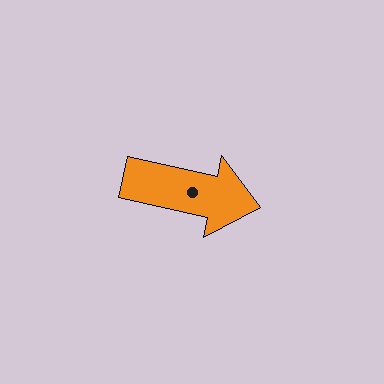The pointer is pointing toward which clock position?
Roughly 3 o'clock.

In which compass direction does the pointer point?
East.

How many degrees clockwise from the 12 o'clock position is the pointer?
Approximately 103 degrees.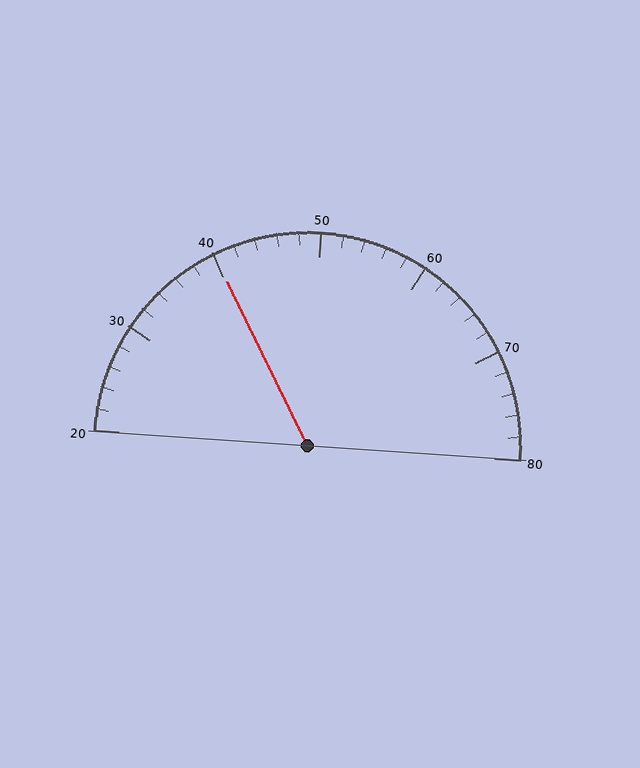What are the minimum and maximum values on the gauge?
The gauge ranges from 20 to 80.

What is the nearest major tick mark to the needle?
The nearest major tick mark is 40.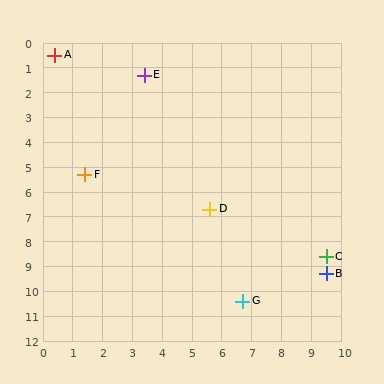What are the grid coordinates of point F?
Point F is at approximately (1.4, 5.3).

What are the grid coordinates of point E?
Point E is at approximately (3.4, 1.3).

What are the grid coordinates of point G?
Point G is at approximately (6.7, 10.4).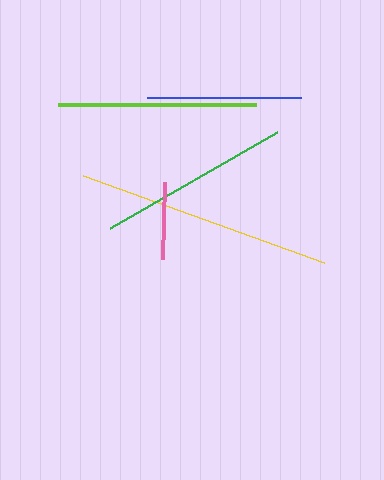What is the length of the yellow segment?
The yellow segment is approximately 256 pixels long.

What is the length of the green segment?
The green segment is approximately 193 pixels long.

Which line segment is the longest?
The yellow line is the longest at approximately 256 pixels.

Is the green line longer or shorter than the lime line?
The lime line is longer than the green line.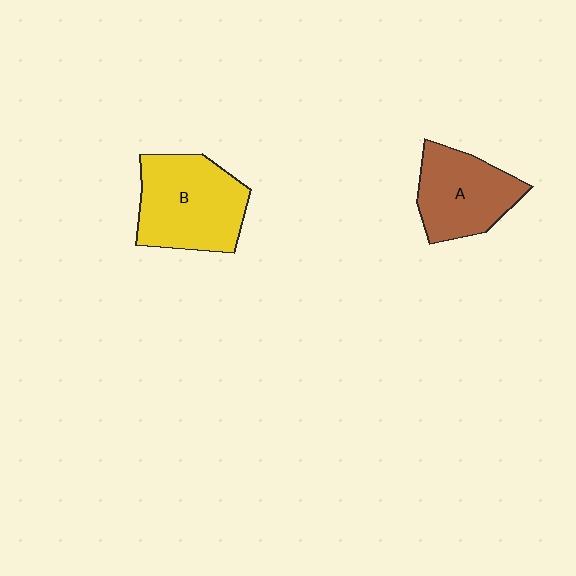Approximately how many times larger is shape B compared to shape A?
Approximately 1.3 times.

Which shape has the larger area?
Shape B (yellow).